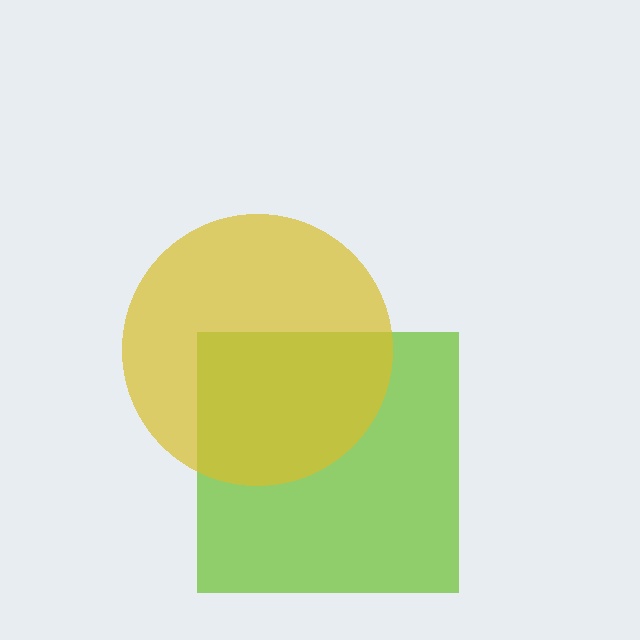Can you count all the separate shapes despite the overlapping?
Yes, there are 2 separate shapes.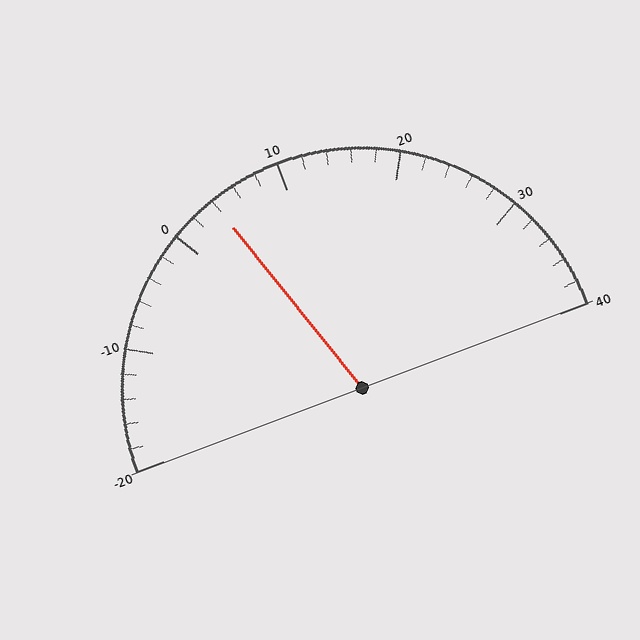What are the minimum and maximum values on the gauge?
The gauge ranges from -20 to 40.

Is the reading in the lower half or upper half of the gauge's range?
The reading is in the lower half of the range (-20 to 40).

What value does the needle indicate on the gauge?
The needle indicates approximately 4.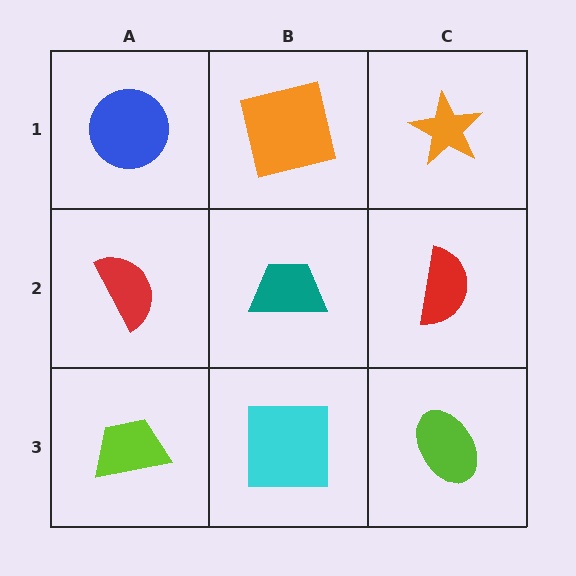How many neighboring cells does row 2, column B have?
4.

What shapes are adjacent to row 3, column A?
A red semicircle (row 2, column A), a cyan square (row 3, column B).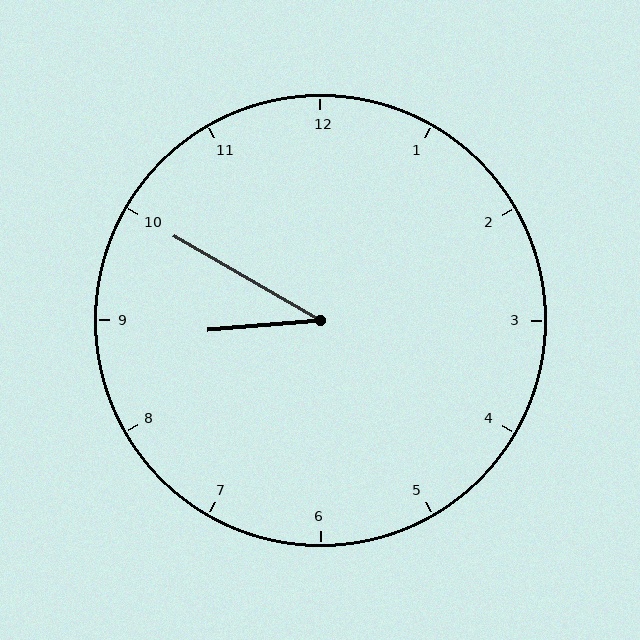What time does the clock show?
8:50.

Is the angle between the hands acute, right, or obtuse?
It is acute.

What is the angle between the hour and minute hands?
Approximately 35 degrees.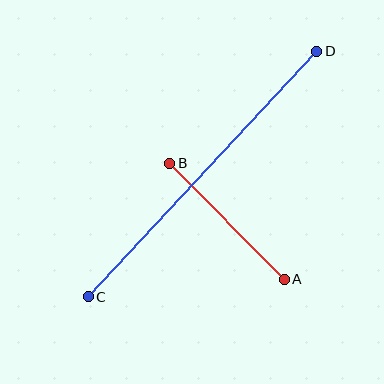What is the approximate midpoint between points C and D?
The midpoint is at approximately (202, 174) pixels.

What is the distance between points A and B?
The distance is approximately 163 pixels.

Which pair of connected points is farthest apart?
Points C and D are farthest apart.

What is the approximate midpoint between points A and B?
The midpoint is at approximately (227, 221) pixels.